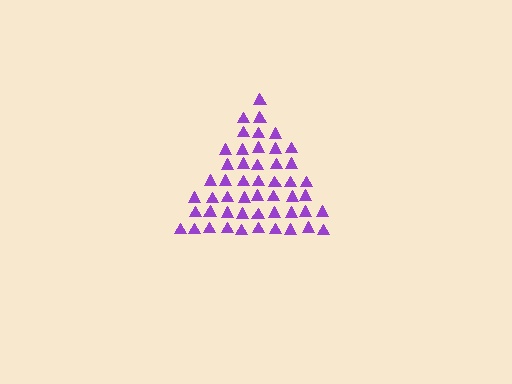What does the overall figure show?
The overall figure shows a triangle.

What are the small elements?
The small elements are triangles.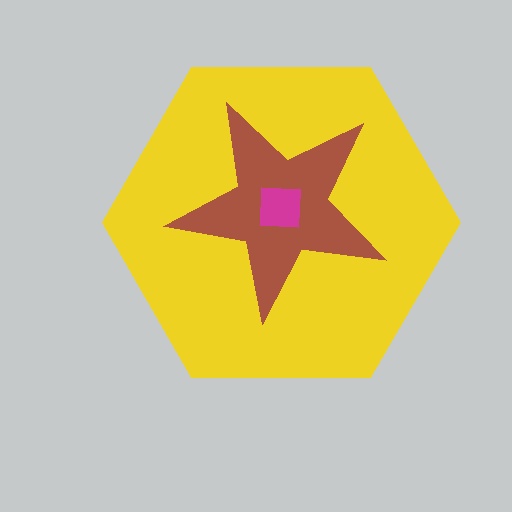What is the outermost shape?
The yellow hexagon.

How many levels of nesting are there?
3.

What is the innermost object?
The magenta square.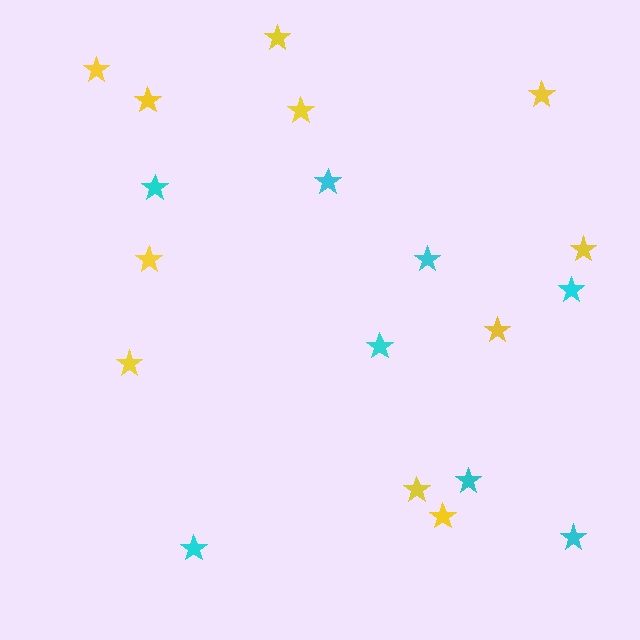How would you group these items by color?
There are 2 groups: one group of cyan stars (8) and one group of yellow stars (11).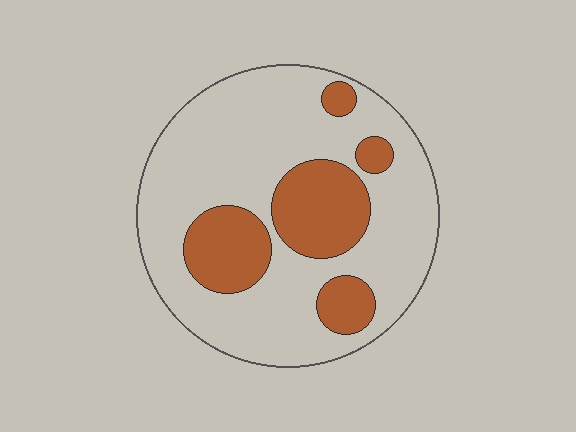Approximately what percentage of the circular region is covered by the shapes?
Approximately 25%.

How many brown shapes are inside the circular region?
5.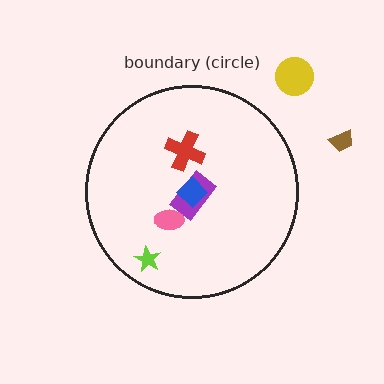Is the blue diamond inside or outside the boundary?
Inside.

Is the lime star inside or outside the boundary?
Inside.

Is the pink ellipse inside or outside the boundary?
Inside.